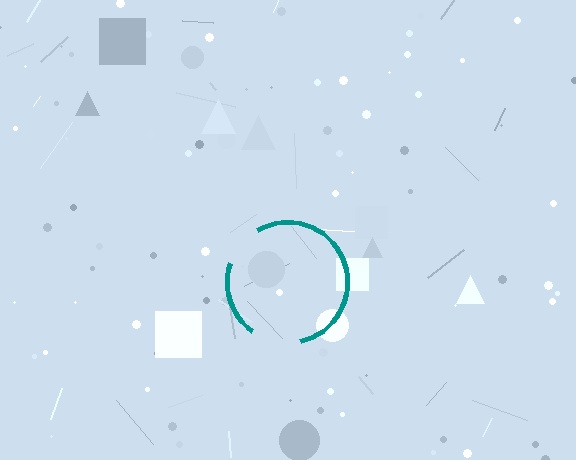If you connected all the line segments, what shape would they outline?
They would outline a circle.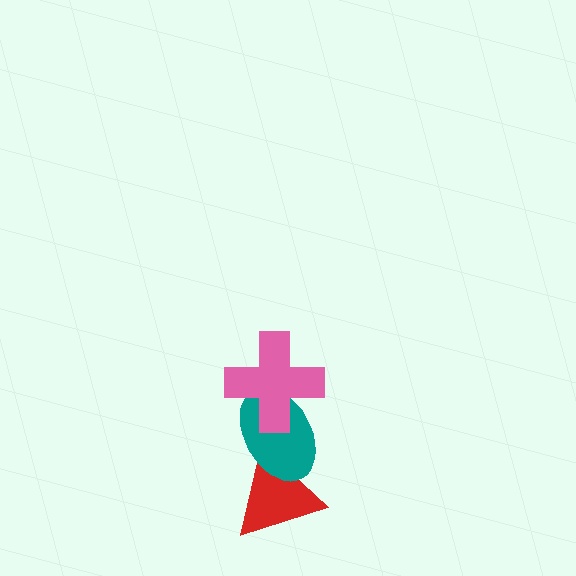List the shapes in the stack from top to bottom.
From top to bottom: the pink cross, the teal ellipse, the red triangle.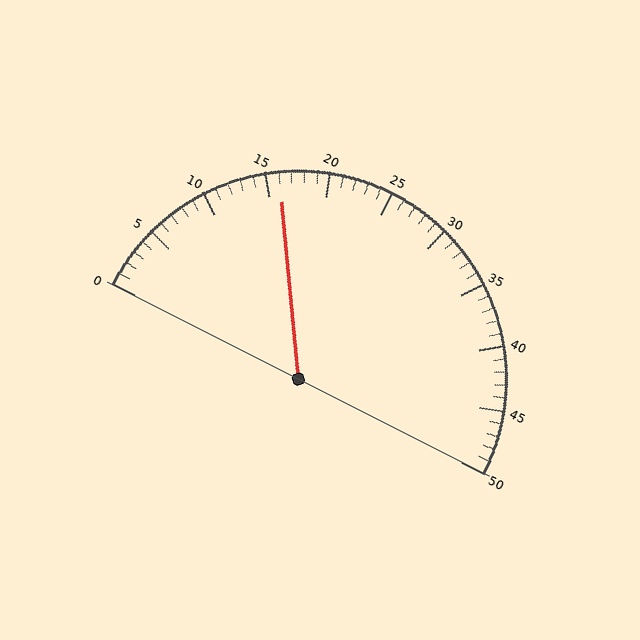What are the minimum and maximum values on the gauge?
The gauge ranges from 0 to 50.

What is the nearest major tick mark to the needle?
The nearest major tick mark is 15.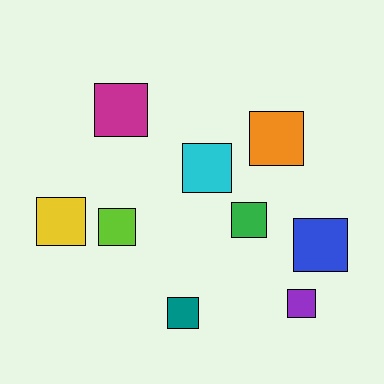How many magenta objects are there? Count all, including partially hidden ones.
There is 1 magenta object.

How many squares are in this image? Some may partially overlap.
There are 9 squares.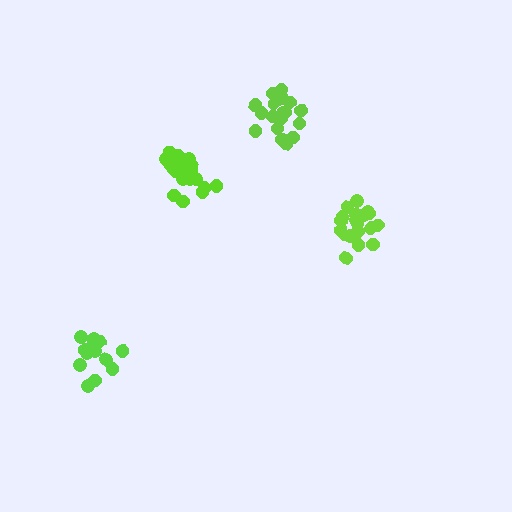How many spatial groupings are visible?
There are 4 spatial groupings.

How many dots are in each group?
Group 1: 19 dots, Group 2: 20 dots, Group 3: 15 dots, Group 4: 20 dots (74 total).